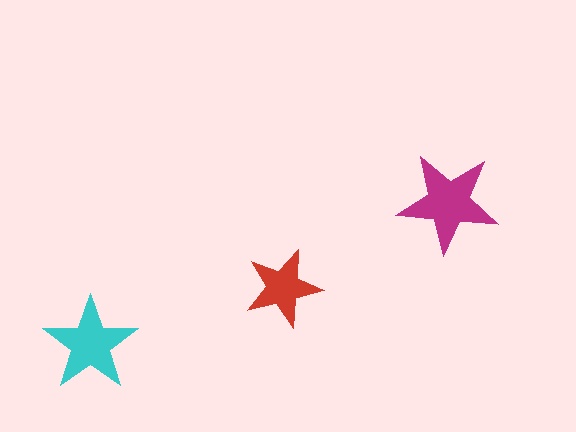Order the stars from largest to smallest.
the magenta one, the cyan one, the red one.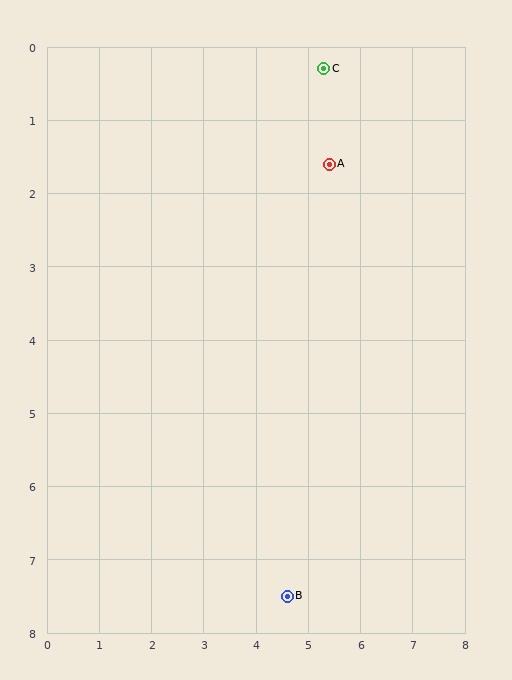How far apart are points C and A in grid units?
Points C and A are about 1.3 grid units apart.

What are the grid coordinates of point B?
Point B is at approximately (4.6, 7.5).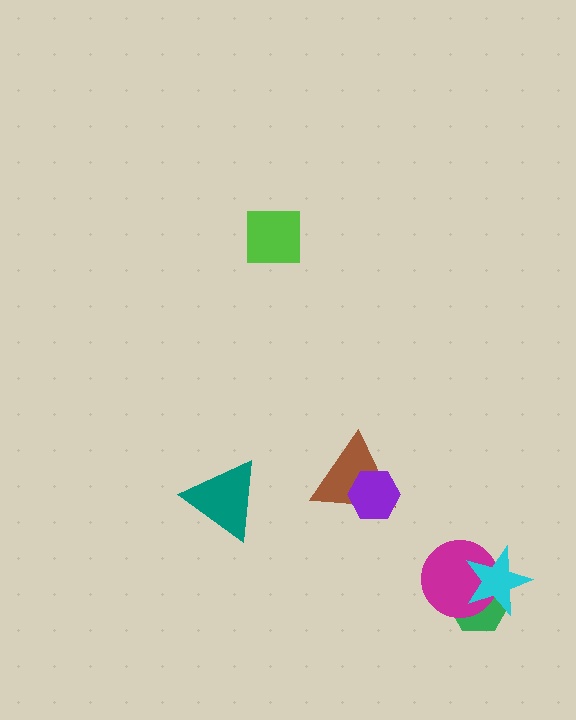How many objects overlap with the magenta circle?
2 objects overlap with the magenta circle.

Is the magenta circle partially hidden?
Yes, it is partially covered by another shape.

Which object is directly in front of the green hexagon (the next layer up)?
The magenta circle is directly in front of the green hexagon.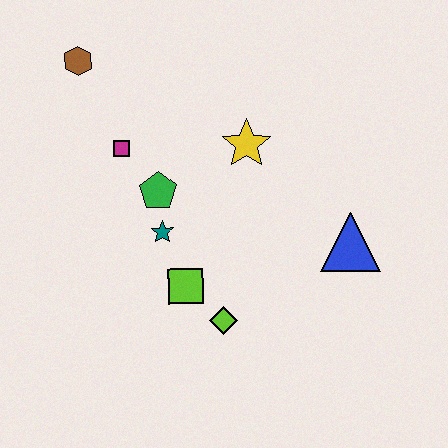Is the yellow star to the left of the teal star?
No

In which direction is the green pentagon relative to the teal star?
The green pentagon is above the teal star.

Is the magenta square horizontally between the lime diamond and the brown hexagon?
Yes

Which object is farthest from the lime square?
The brown hexagon is farthest from the lime square.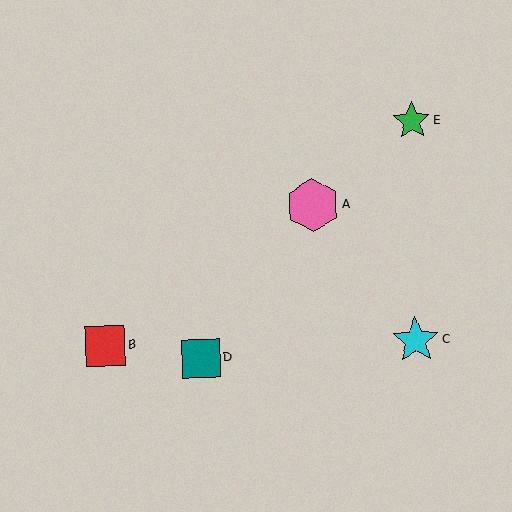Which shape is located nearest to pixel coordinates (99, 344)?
The red square (labeled B) at (105, 346) is nearest to that location.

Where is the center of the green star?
The center of the green star is at (411, 121).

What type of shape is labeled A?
Shape A is a pink hexagon.